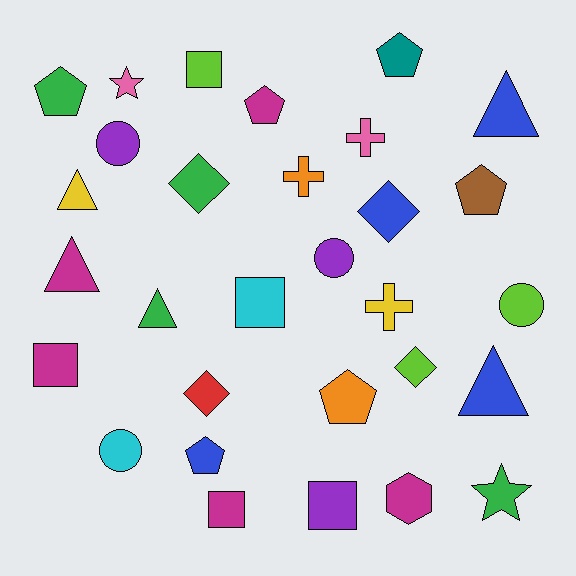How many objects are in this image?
There are 30 objects.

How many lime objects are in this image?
There are 3 lime objects.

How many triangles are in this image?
There are 5 triangles.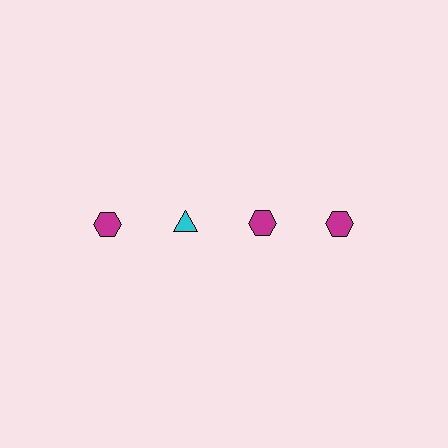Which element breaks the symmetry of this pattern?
The cyan triangle in the top row, second from left column breaks the symmetry. All other shapes are magenta hexagons.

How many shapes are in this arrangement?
There are 4 shapes arranged in a grid pattern.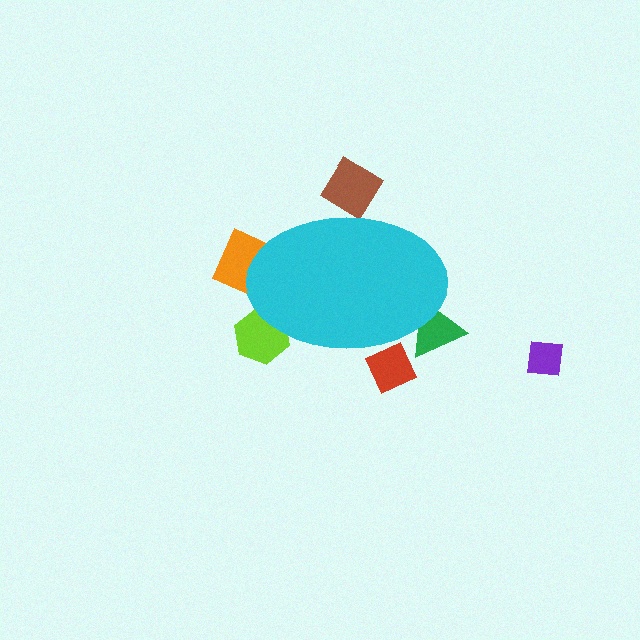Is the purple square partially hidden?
No, the purple square is fully visible.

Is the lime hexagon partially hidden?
Yes, the lime hexagon is partially hidden behind the cyan ellipse.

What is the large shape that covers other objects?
A cyan ellipse.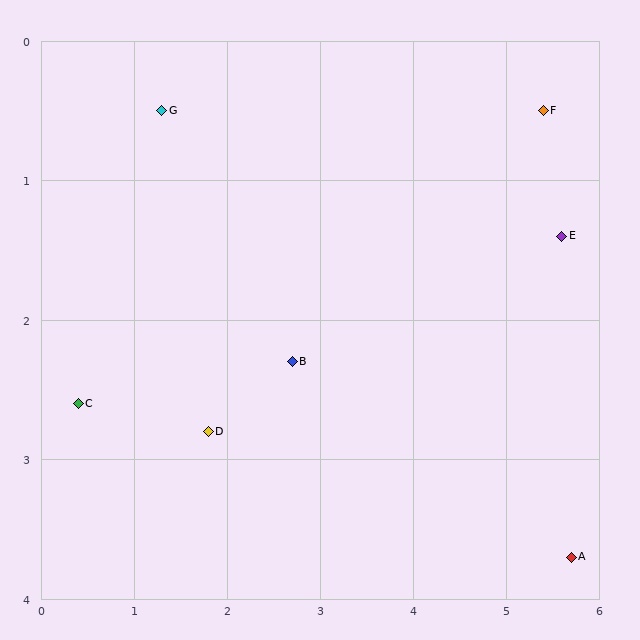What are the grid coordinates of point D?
Point D is at approximately (1.8, 2.8).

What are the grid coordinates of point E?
Point E is at approximately (5.6, 1.4).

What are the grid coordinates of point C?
Point C is at approximately (0.4, 2.6).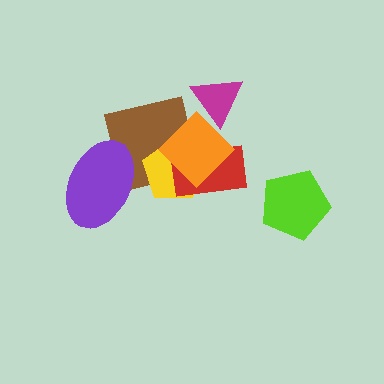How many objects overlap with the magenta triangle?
1 object overlaps with the magenta triangle.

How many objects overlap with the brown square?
4 objects overlap with the brown square.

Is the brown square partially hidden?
Yes, it is partially covered by another shape.